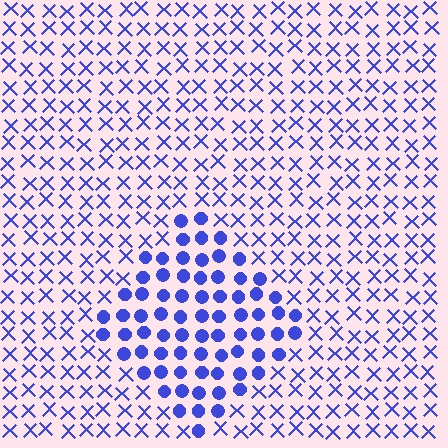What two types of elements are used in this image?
The image uses circles inside the diamond region and X marks outside it.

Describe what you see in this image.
The image is filled with small blue elements arranged in a uniform grid. A diamond-shaped region contains circles, while the surrounding area contains X marks. The boundary is defined purely by the change in element shape.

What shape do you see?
I see a diamond.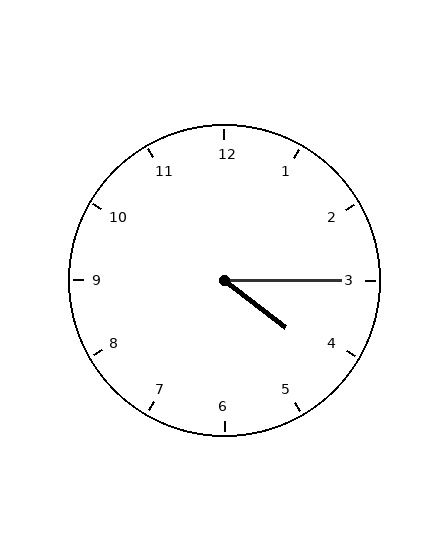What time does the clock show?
4:15.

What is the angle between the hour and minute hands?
Approximately 38 degrees.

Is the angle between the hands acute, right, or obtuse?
It is acute.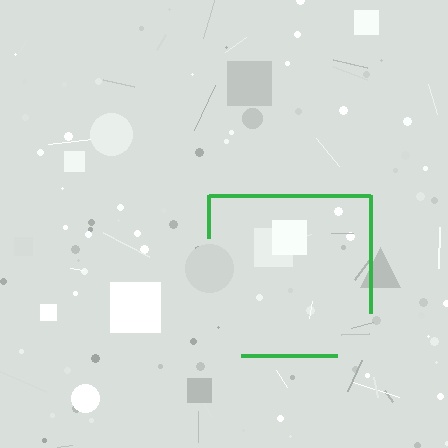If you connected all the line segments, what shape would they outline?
They would outline a square.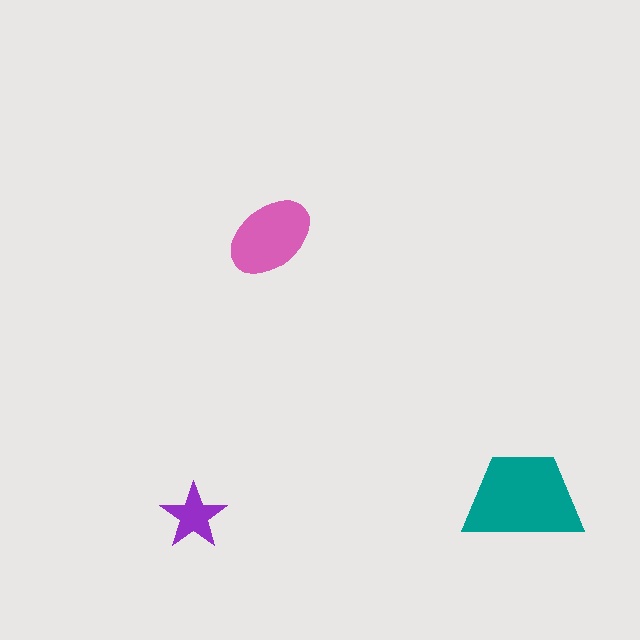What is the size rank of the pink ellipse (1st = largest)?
2nd.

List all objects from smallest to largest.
The purple star, the pink ellipse, the teal trapezoid.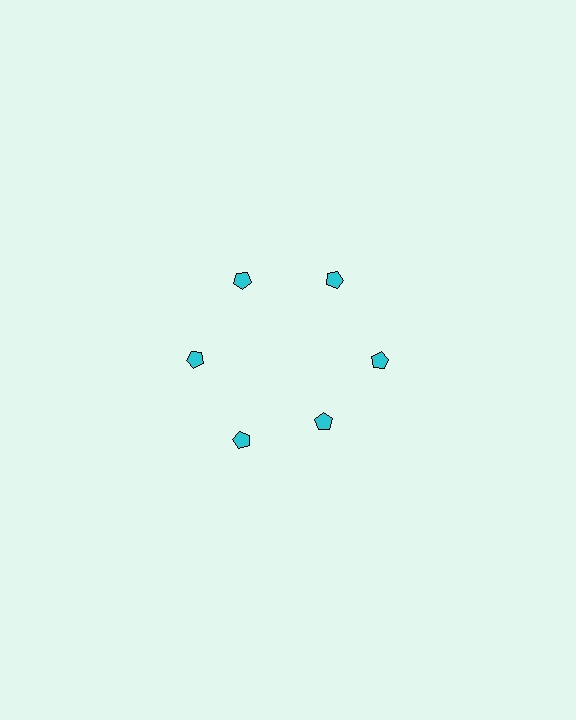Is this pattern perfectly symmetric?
No. The 6 cyan pentagons are arranged in a ring, but one element near the 5 o'clock position is pulled inward toward the center, breaking the 6-fold rotational symmetry.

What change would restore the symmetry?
The symmetry would be restored by moving it outward, back onto the ring so that all 6 pentagons sit at equal angles and equal distance from the center.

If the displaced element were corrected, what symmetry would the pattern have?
It would have 6-fold rotational symmetry — the pattern would map onto itself every 60 degrees.